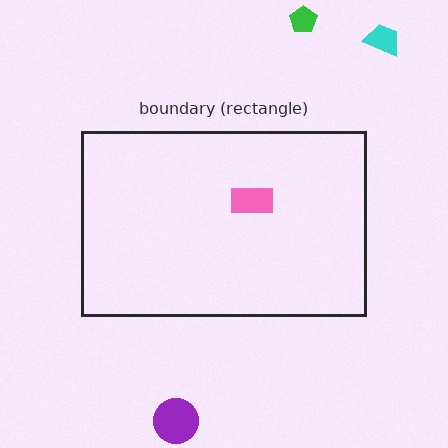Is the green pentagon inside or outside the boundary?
Outside.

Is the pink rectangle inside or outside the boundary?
Inside.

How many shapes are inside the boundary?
1 inside, 3 outside.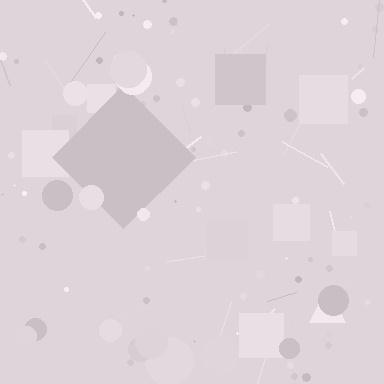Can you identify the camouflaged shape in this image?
The camouflaged shape is a diamond.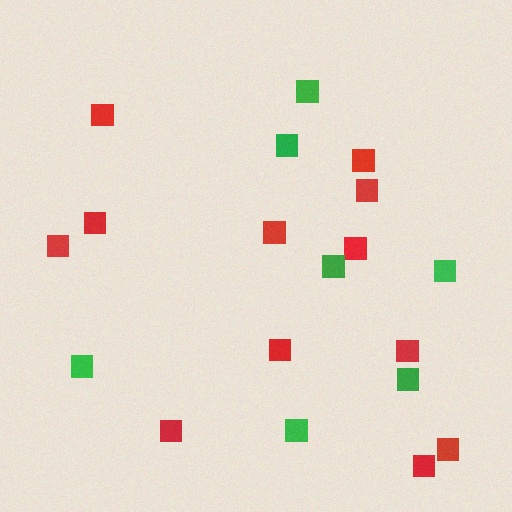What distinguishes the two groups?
There are 2 groups: one group of red squares (12) and one group of green squares (7).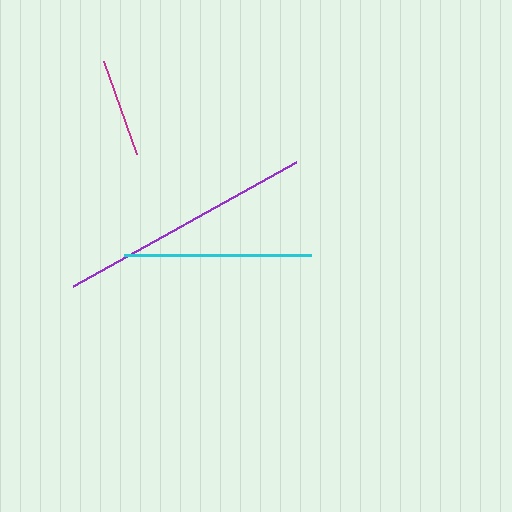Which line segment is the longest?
The purple line is the longest at approximately 255 pixels.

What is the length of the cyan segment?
The cyan segment is approximately 187 pixels long.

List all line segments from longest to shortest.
From longest to shortest: purple, cyan, magenta.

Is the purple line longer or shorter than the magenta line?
The purple line is longer than the magenta line.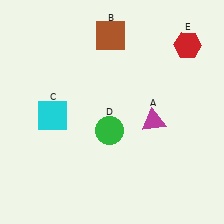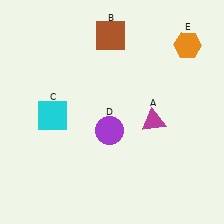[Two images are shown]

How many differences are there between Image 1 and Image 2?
There are 2 differences between the two images.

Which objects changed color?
D changed from green to purple. E changed from red to orange.